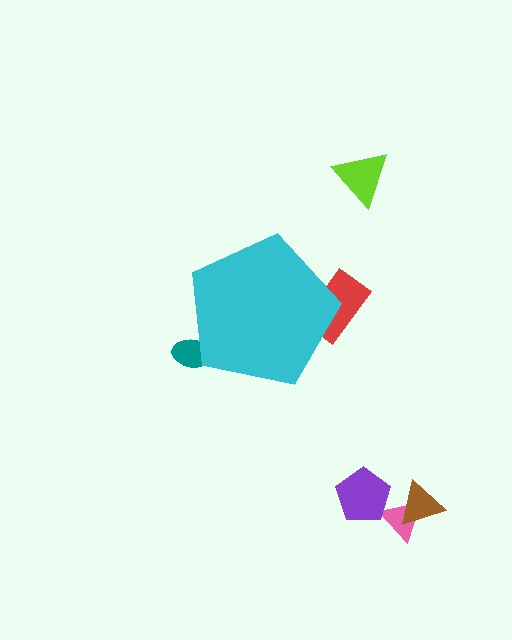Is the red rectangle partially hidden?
Yes, the red rectangle is partially hidden behind the cyan pentagon.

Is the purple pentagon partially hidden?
No, the purple pentagon is fully visible.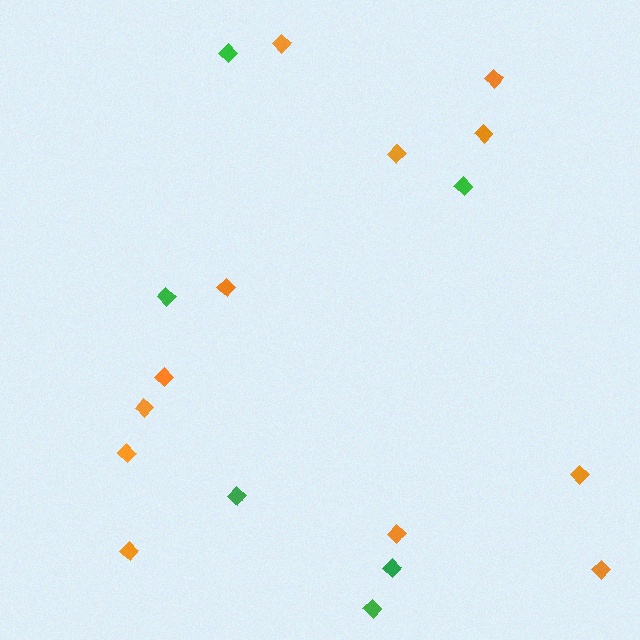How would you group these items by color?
There are 2 groups: one group of green diamonds (6) and one group of orange diamonds (12).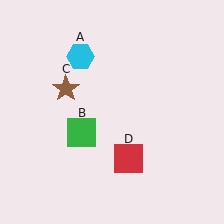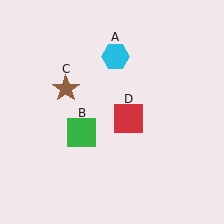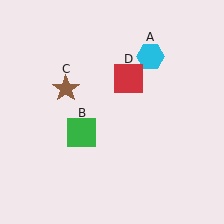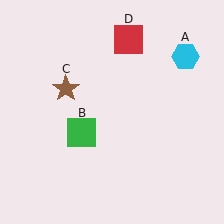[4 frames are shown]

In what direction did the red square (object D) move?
The red square (object D) moved up.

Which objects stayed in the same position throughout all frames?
Green square (object B) and brown star (object C) remained stationary.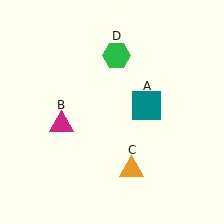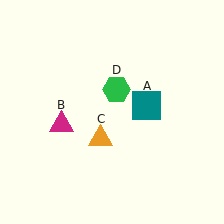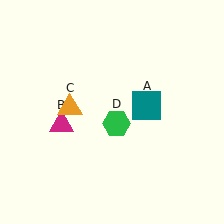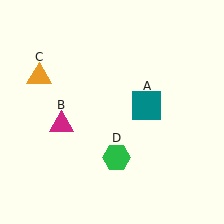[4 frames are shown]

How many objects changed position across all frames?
2 objects changed position: orange triangle (object C), green hexagon (object D).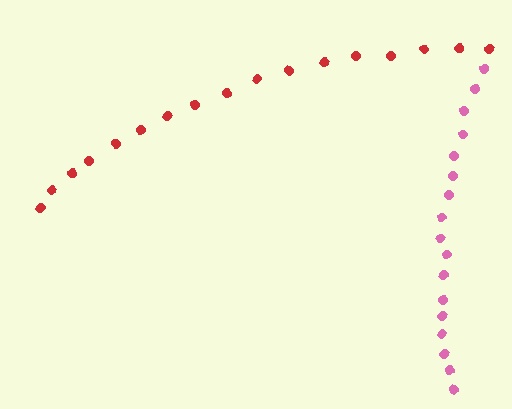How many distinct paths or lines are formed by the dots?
There are 2 distinct paths.